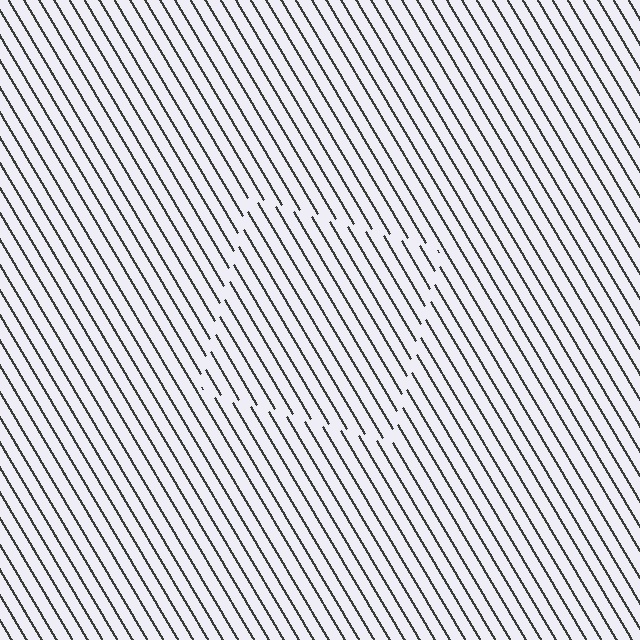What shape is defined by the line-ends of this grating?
An illusory square. The interior of the shape contains the same grating, shifted by half a period — the contour is defined by the phase discontinuity where line-ends from the inner and outer gratings abut.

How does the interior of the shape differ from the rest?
The interior of the shape contains the same grating, shifted by half a period — the contour is defined by the phase discontinuity where line-ends from the inner and outer gratings abut.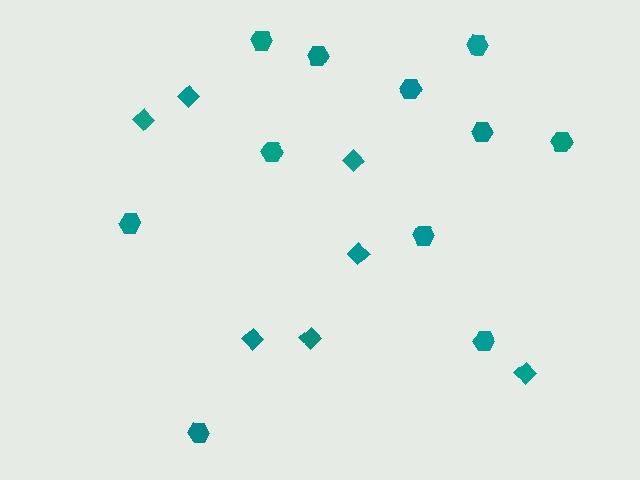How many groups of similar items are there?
There are 2 groups: one group of hexagons (11) and one group of diamonds (7).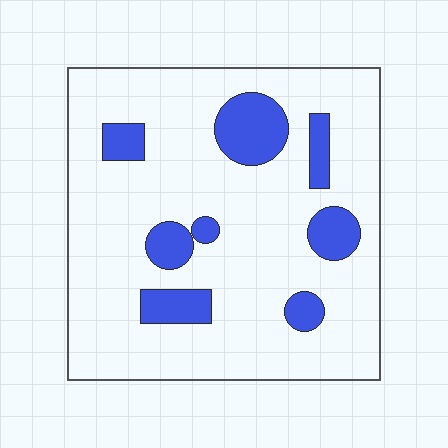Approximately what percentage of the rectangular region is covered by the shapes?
Approximately 15%.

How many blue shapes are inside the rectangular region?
8.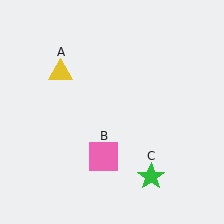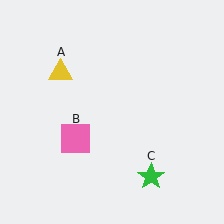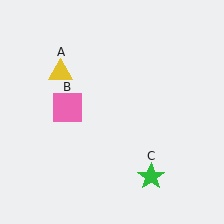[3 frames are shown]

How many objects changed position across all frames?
1 object changed position: pink square (object B).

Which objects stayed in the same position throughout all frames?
Yellow triangle (object A) and green star (object C) remained stationary.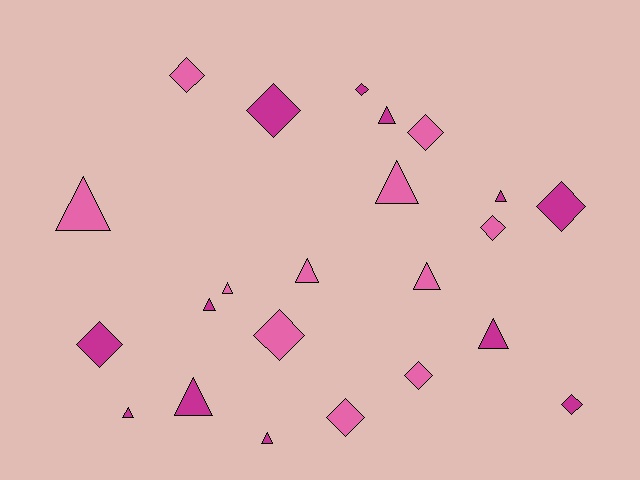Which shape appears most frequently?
Triangle, with 12 objects.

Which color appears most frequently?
Magenta, with 12 objects.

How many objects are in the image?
There are 23 objects.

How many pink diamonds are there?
There are 6 pink diamonds.